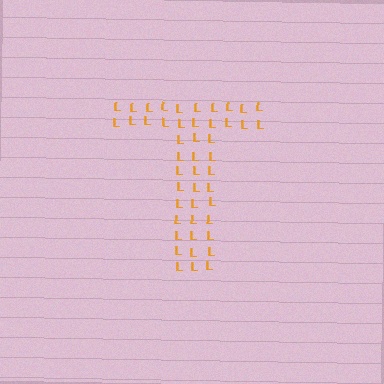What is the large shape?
The large shape is the letter T.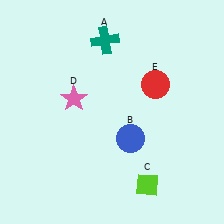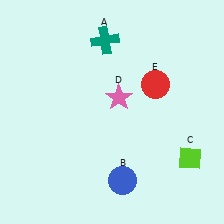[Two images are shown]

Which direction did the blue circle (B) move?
The blue circle (B) moved down.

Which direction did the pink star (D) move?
The pink star (D) moved right.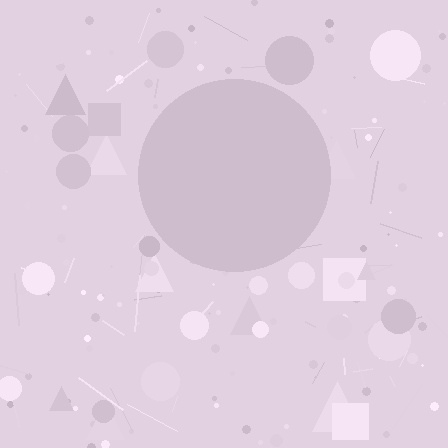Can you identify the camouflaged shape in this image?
The camouflaged shape is a circle.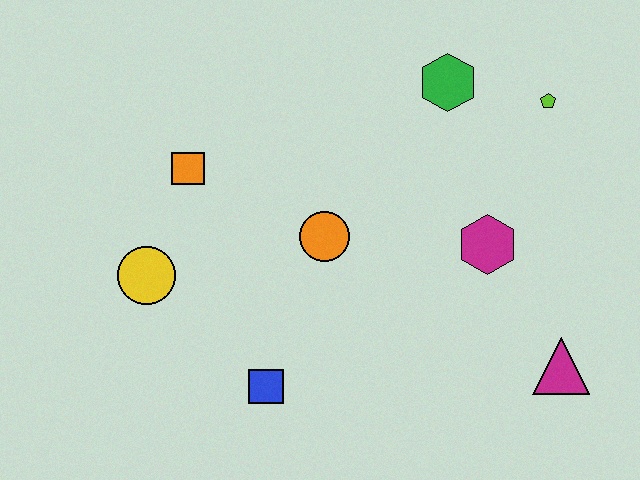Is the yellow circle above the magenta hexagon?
No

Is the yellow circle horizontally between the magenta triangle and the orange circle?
No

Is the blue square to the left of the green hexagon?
Yes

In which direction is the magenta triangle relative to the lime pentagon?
The magenta triangle is below the lime pentagon.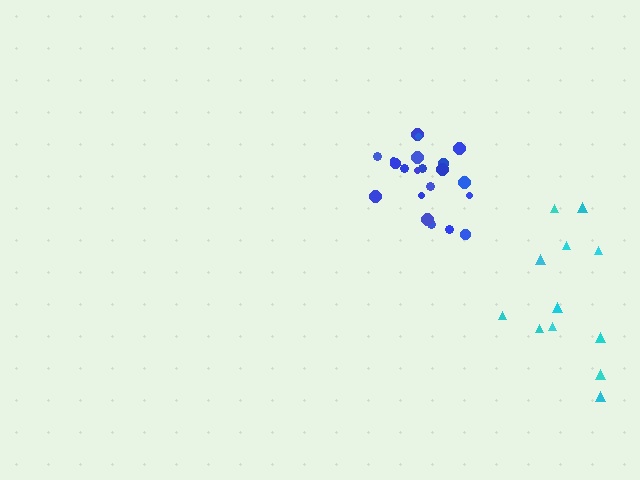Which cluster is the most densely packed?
Blue.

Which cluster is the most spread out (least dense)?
Cyan.